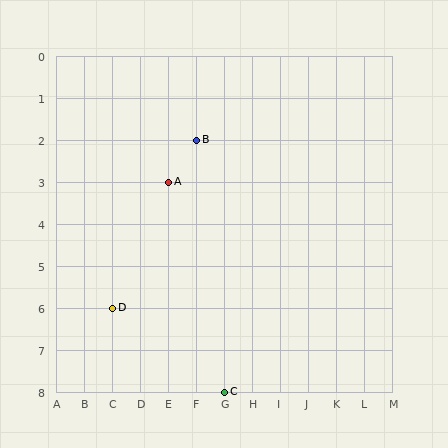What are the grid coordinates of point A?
Point A is at grid coordinates (E, 3).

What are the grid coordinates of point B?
Point B is at grid coordinates (F, 2).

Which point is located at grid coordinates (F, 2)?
Point B is at (F, 2).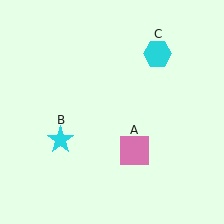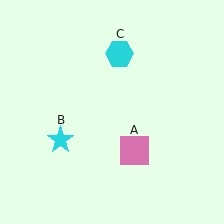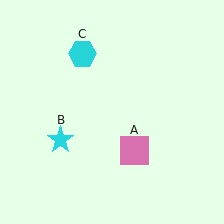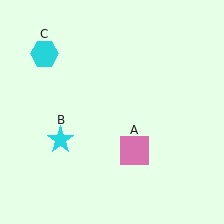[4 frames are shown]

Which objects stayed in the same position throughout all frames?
Pink square (object A) and cyan star (object B) remained stationary.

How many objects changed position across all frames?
1 object changed position: cyan hexagon (object C).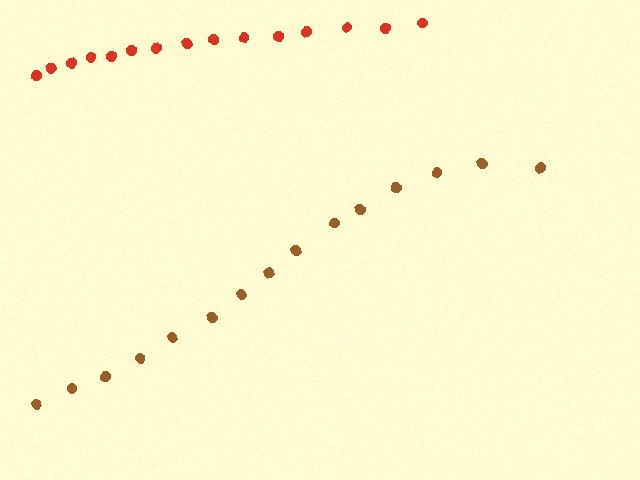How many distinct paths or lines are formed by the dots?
There are 2 distinct paths.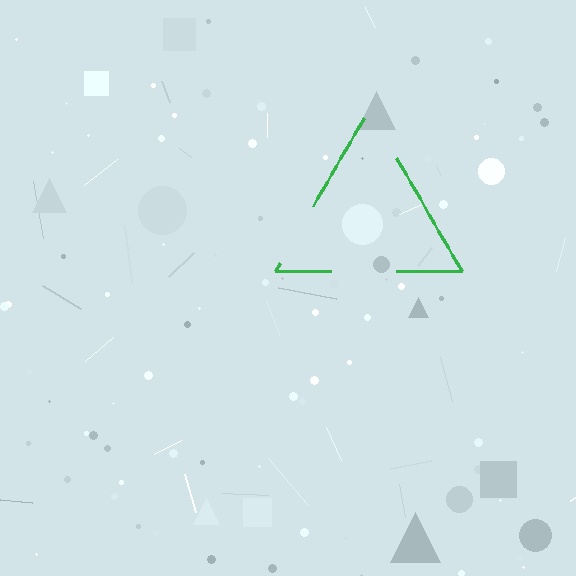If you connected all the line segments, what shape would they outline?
They would outline a triangle.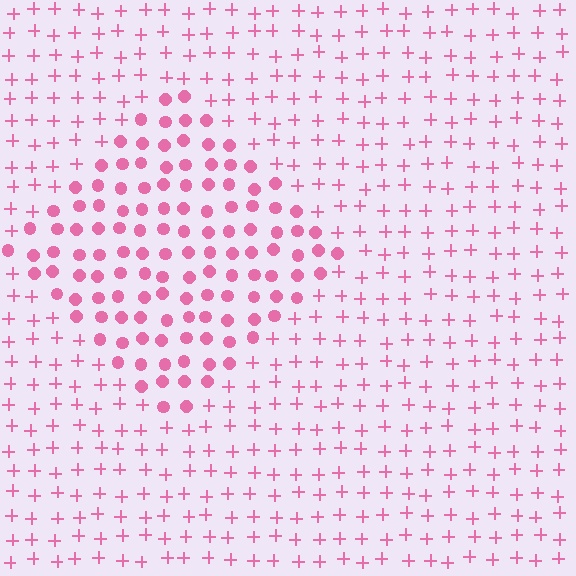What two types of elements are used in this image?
The image uses circles inside the diamond region and plus signs outside it.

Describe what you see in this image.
The image is filled with small pink elements arranged in a uniform grid. A diamond-shaped region contains circles, while the surrounding area contains plus signs. The boundary is defined purely by the change in element shape.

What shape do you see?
I see a diamond.